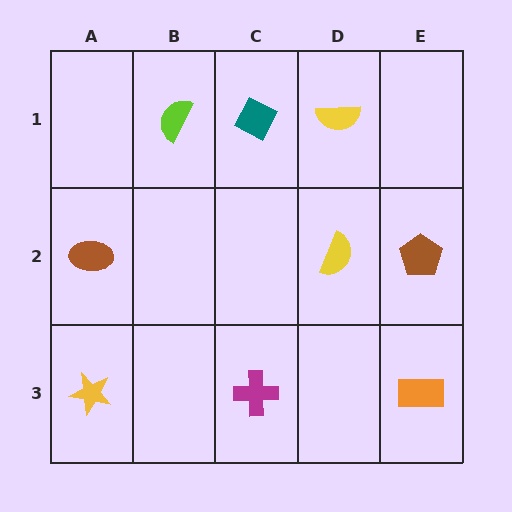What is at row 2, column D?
A yellow semicircle.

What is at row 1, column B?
A lime semicircle.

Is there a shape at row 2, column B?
No, that cell is empty.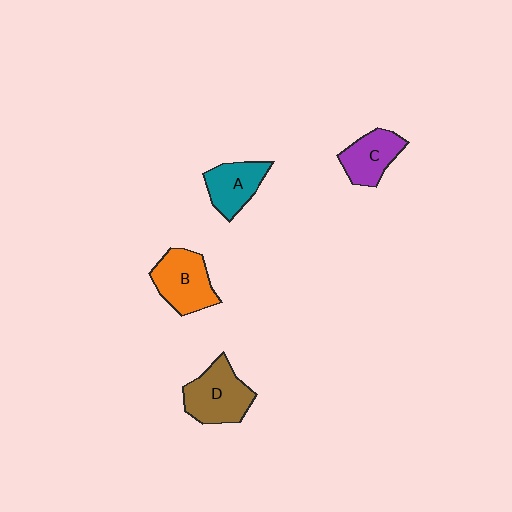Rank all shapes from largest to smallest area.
From largest to smallest: D (brown), B (orange), A (teal), C (purple).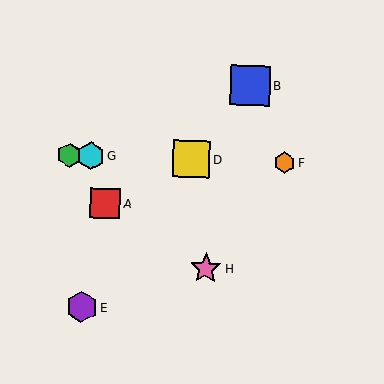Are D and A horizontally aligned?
No, D is at y≈159 and A is at y≈203.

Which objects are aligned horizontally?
Objects C, D, F, G are aligned horizontally.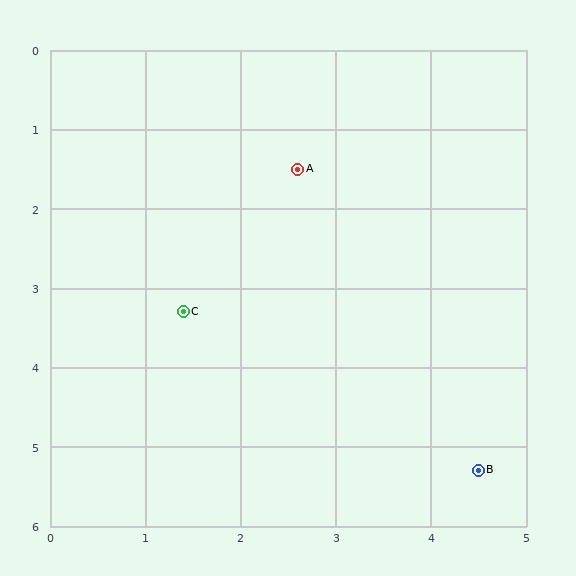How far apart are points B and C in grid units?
Points B and C are about 3.7 grid units apart.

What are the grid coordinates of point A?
Point A is at approximately (2.6, 1.5).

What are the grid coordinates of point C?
Point C is at approximately (1.4, 3.3).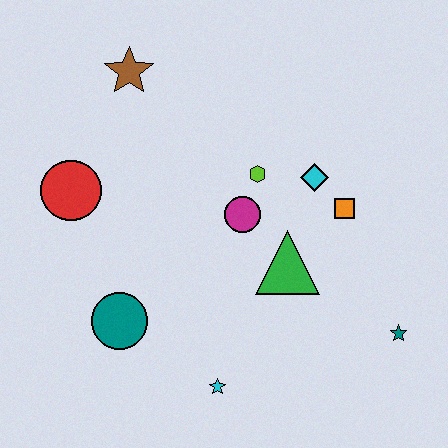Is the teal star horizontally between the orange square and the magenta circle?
No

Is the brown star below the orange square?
No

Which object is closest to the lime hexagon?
The magenta circle is closest to the lime hexagon.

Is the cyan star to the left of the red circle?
No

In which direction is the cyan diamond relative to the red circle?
The cyan diamond is to the right of the red circle.